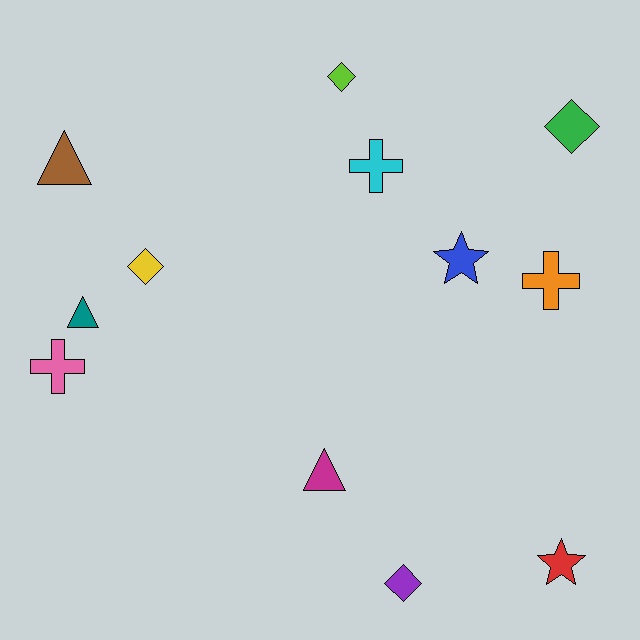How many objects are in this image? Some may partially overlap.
There are 12 objects.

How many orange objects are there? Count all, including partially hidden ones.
There is 1 orange object.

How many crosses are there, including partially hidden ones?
There are 3 crosses.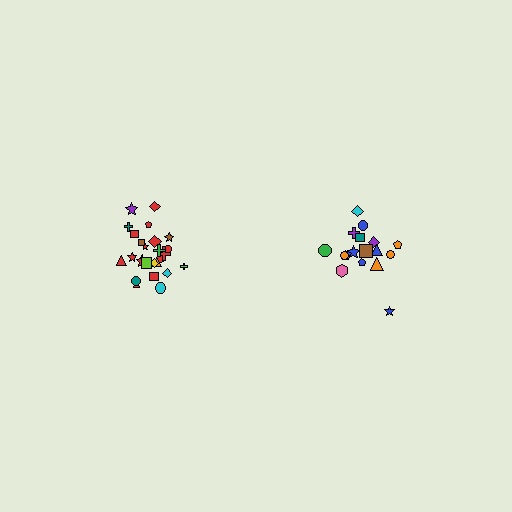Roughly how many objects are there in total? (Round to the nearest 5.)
Roughly 45 objects in total.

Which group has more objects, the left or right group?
The left group.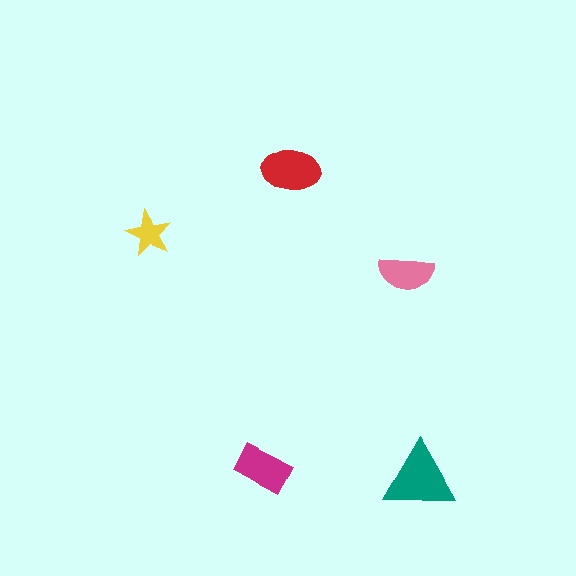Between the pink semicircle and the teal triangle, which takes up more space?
The teal triangle.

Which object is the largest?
The teal triangle.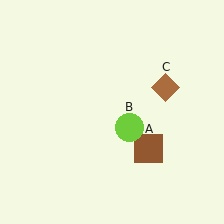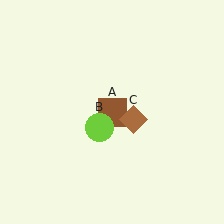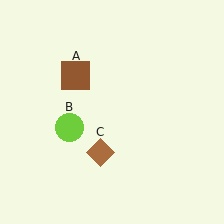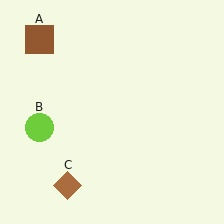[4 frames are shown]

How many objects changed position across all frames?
3 objects changed position: brown square (object A), lime circle (object B), brown diamond (object C).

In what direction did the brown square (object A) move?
The brown square (object A) moved up and to the left.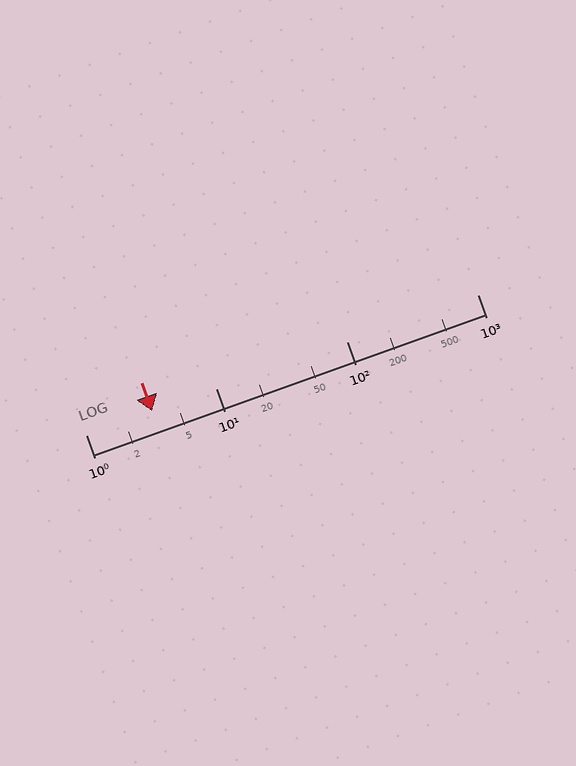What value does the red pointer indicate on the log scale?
The pointer indicates approximately 3.2.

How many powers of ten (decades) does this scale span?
The scale spans 3 decades, from 1 to 1000.